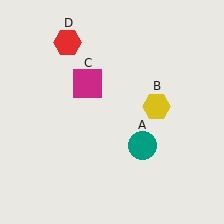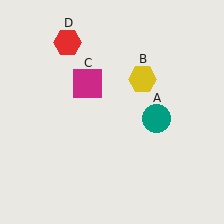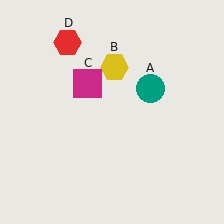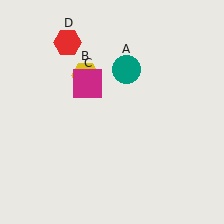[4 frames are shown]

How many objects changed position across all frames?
2 objects changed position: teal circle (object A), yellow hexagon (object B).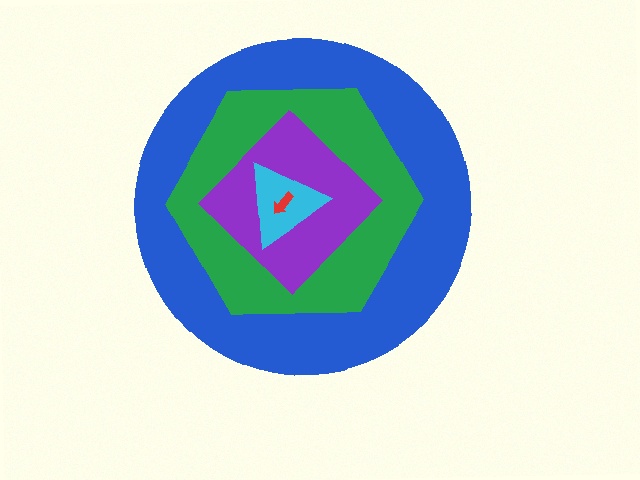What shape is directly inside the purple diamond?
The cyan triangle.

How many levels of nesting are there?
5.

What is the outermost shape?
The blue circle.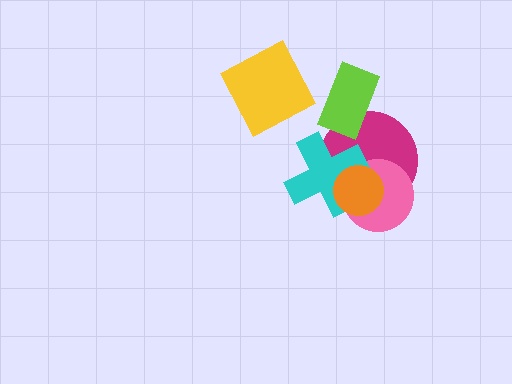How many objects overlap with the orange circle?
3 objects overlap with the orange circle.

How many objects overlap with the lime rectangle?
1 object overlaps with the lime rectangle.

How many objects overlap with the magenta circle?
4 objects overlap with the magenta circle.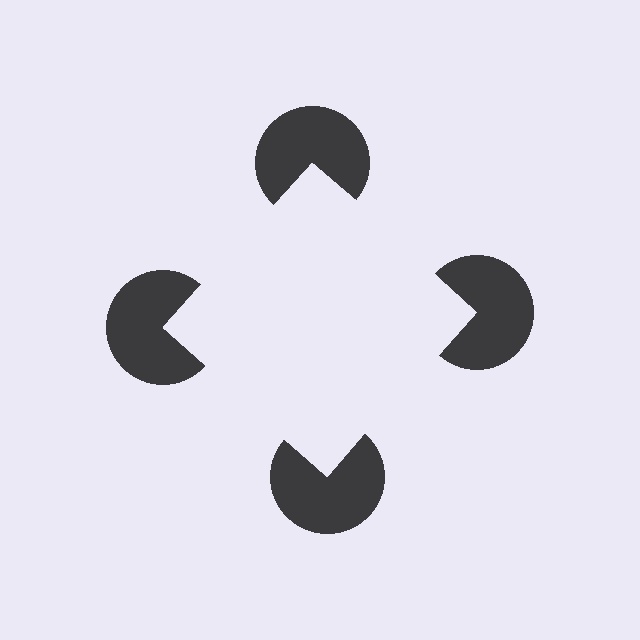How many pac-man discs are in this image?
There are 4 — one at each vertex of the illusory square.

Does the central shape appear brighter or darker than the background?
It typically appears slightly brighter than the background, even though no actual brightness change is drawn.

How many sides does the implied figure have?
4 sides.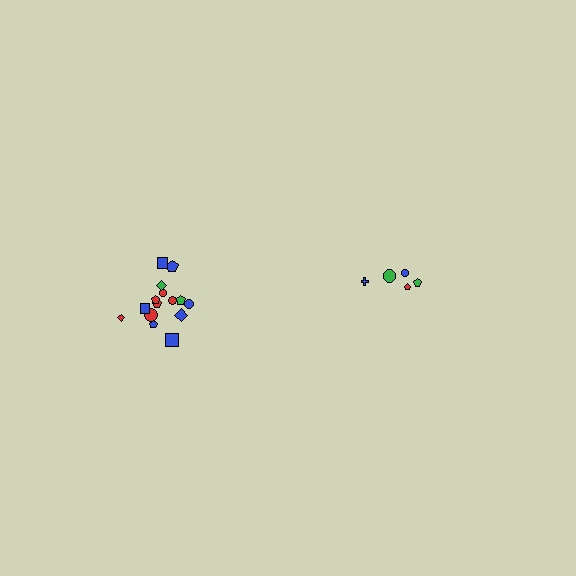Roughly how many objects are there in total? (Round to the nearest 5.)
Roughly 20 objects in total.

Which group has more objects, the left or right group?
The left group.